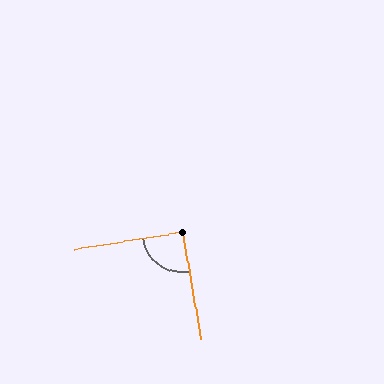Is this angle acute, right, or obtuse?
It is approximately a right angle.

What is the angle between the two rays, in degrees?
Approximately 91 degrees.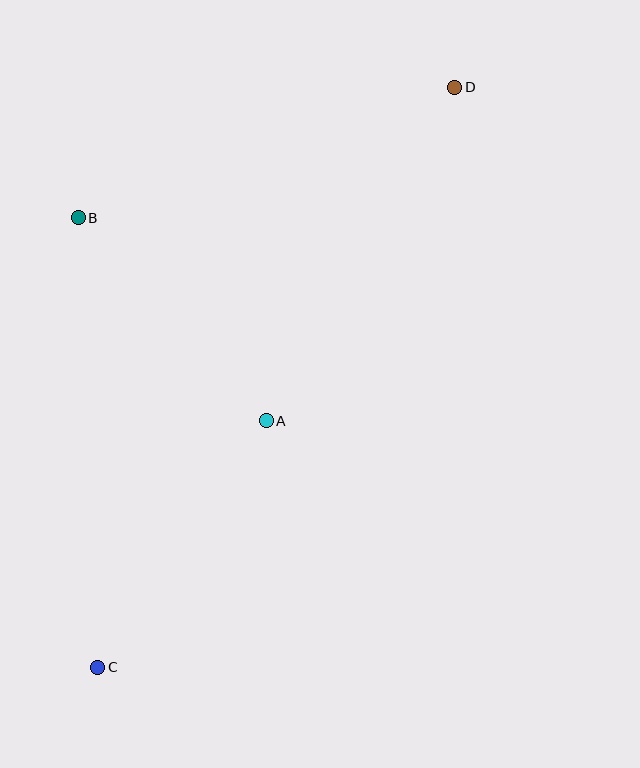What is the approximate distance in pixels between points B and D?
The distance between B and D is approximately 398 pixels.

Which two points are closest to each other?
Points A and B are closest to each other.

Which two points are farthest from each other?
Points C and D are farthest from each other.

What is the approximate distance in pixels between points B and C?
The distance between B and C is approximately 450 pixels.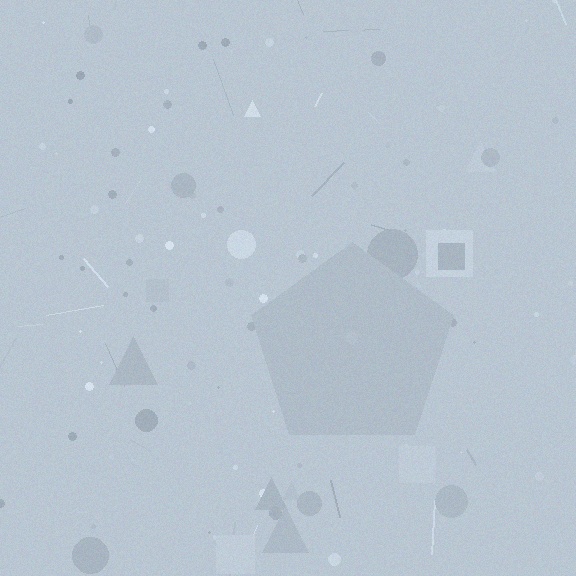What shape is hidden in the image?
A pentagon is hidden in the image.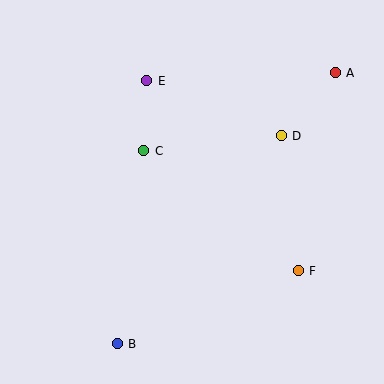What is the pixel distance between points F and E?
The distance between F and E is 243 pixels.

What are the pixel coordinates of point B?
Point B is at (117, 344).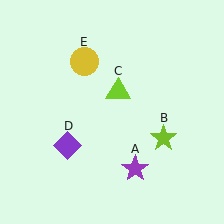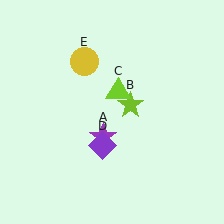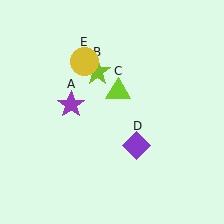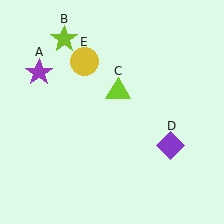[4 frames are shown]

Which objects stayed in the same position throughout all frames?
Lime triangle (object C) and yellow circle (object E) remained stationary.